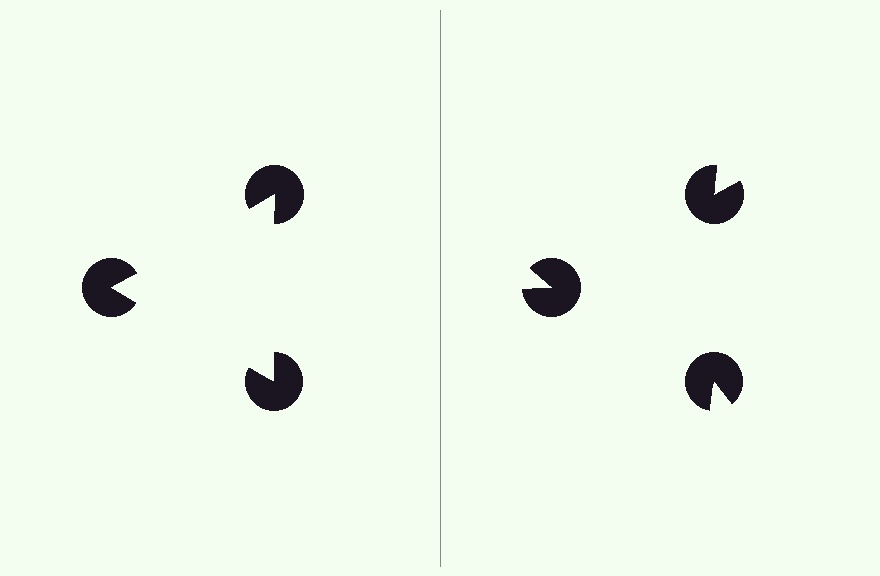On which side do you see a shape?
An illusory triangle appears on the left side. On the right side the wedge cuts are rotated, so no coherent shape forms.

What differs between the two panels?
The pac-man discs are positioned identically on both sides; only the wedge orientations differ. On the left they align to a triangle; on the right they are misaligned.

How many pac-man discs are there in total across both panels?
6 — 3 on each side.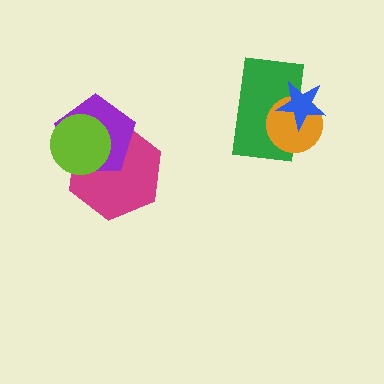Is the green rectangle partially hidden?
Yes, it is partially covered by another shape.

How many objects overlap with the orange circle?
2 objects overlap with the orange circle.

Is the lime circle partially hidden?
No, no other shape covers it.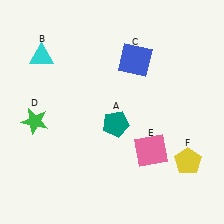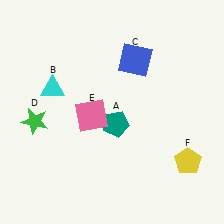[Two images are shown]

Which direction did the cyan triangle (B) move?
The cyan triangle (B) moved down.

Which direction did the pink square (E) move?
The pink square (E) moved left.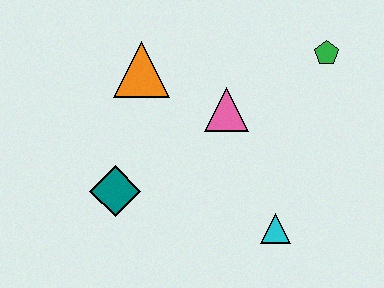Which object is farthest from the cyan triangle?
The orange triangle is farthest from the cyan triangle.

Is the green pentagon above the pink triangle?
Yes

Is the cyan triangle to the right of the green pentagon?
No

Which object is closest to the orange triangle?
The pink triangle is closest to the orange triangle.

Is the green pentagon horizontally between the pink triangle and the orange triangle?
No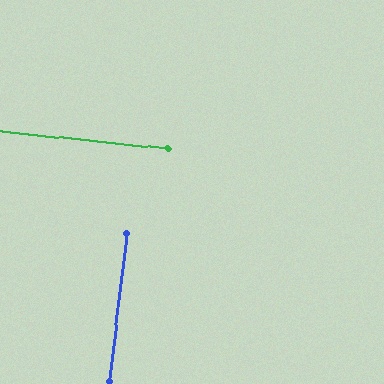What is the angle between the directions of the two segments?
Approximately 89 degrees.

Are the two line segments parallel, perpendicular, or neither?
Perpendicular — they meet at approximately 89°.